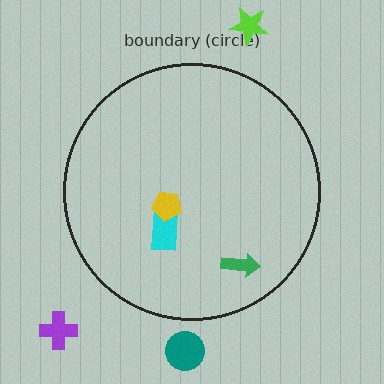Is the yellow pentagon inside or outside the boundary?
Inside.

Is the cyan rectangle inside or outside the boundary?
Inside.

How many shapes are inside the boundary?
3 inside, 3 outside.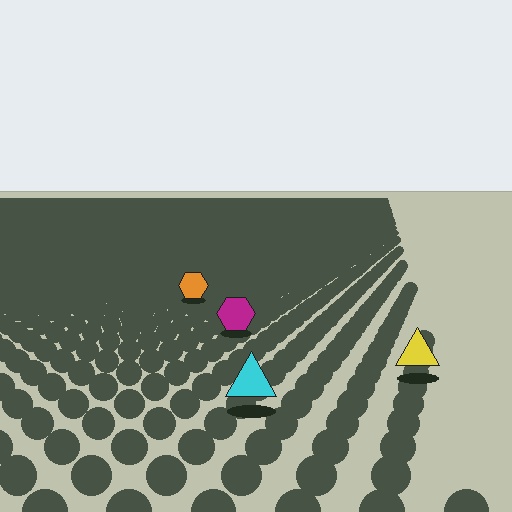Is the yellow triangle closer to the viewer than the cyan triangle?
No. The cyan triangle is closer — you can tell from the texture gradient: the ground texture is coarser near it.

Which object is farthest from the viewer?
The orange hexagon is farthest from the viewer. It appears smaller and the ground texture around it is denser.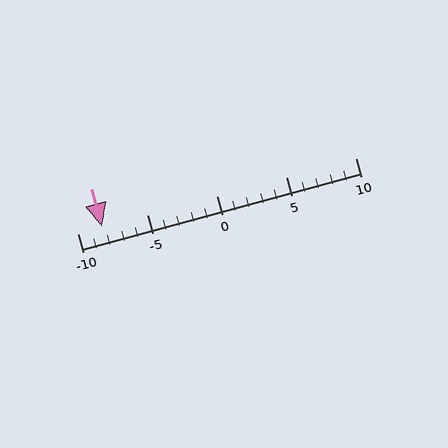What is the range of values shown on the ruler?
The ruler shows values from -10 to 10.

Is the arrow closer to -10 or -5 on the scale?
The arrow is closer to -10.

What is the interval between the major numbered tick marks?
The major tick marks are spaced 5 units apart.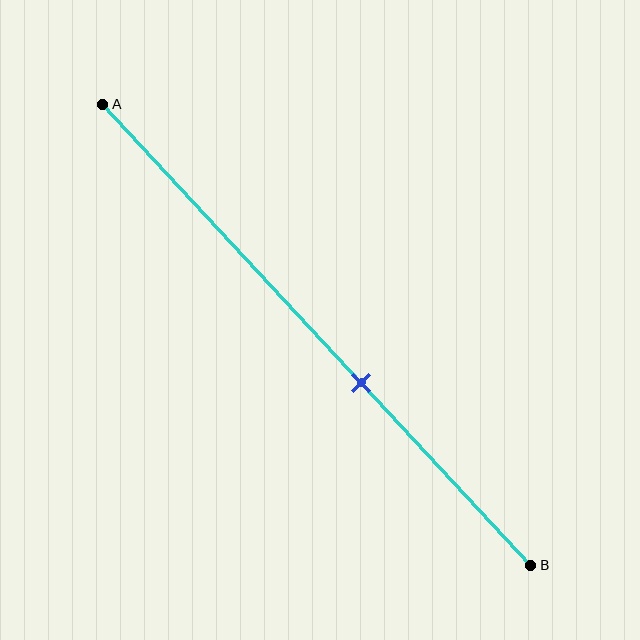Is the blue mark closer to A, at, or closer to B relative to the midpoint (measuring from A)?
The blue mark is closer to point B than the midpoint of segment AB.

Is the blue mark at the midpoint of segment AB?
No, the mark is at about 60% from A, not at the 50% midpoint.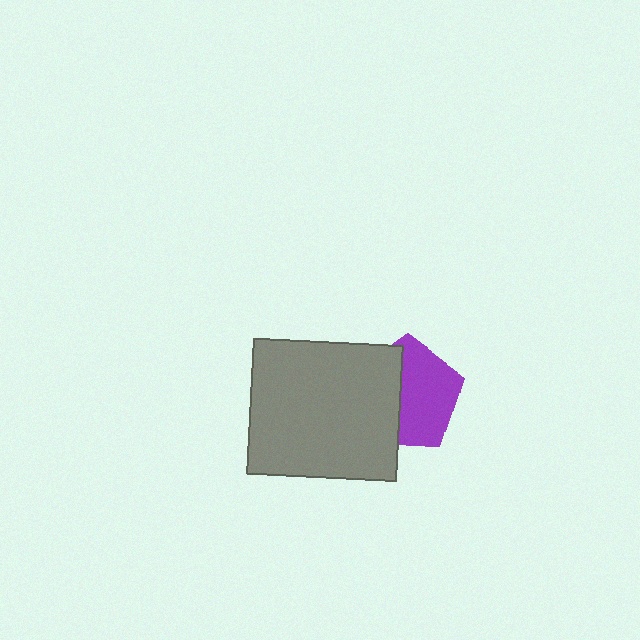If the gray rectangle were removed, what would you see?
You would see the complete purple pentagon.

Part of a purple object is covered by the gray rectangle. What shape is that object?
It is a pentagon.